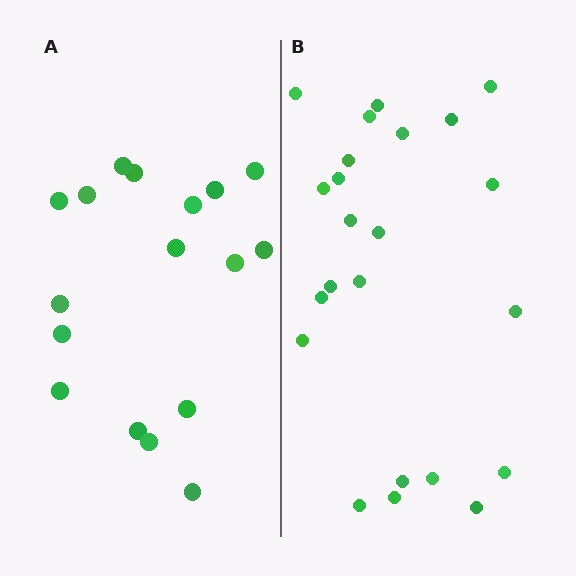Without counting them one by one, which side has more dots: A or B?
Region B (the right region) has more dots.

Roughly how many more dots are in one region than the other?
Region B has about 6 more dots than region A.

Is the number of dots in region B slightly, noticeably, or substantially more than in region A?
Region B has noticeably more, but not dramatically so. The ratio is roughly 1.4 to 1.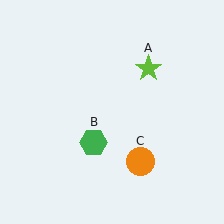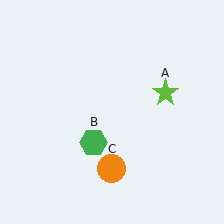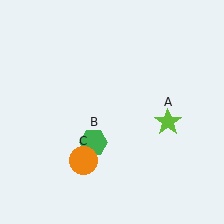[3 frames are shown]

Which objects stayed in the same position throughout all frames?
Green hexagon (object B) remained stationary.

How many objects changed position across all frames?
2 objects changed position: lime star (object A), orange circle (object C).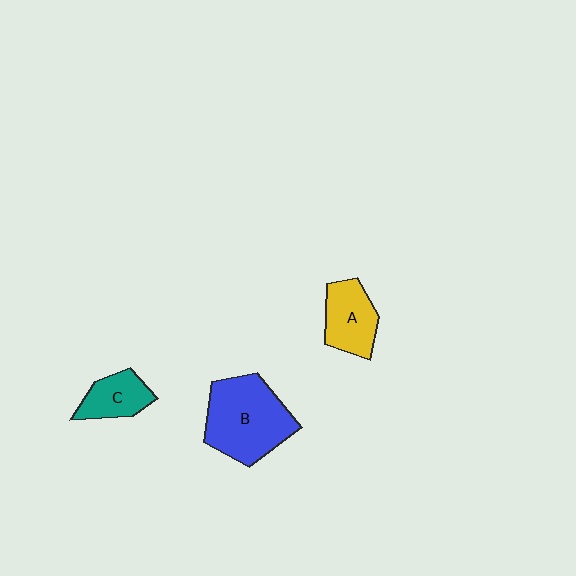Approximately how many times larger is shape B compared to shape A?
Approximately 1.8 times.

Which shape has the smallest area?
Shape C (teal).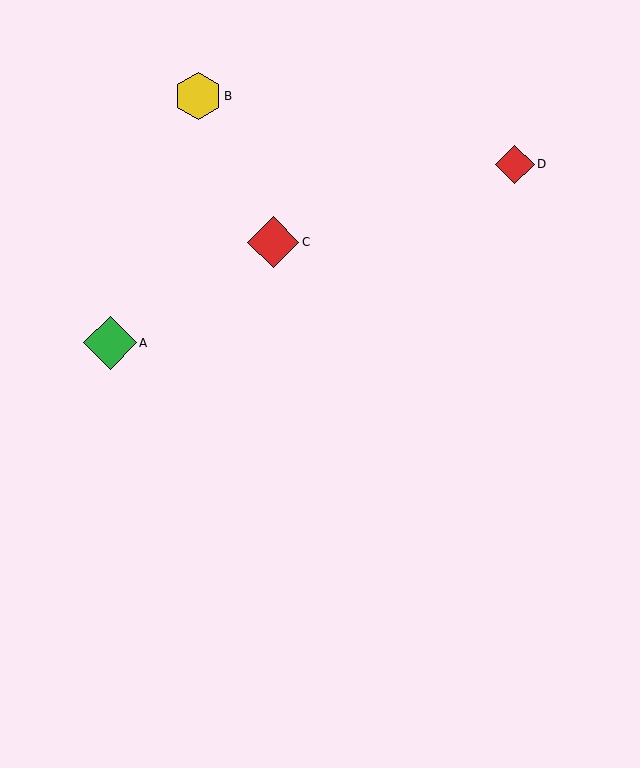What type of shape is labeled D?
Shape D is a red diamond.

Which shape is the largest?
The green diamond (labeled A) is the largest.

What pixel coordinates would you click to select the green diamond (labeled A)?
Click at (110, 343) to select the green diamond A.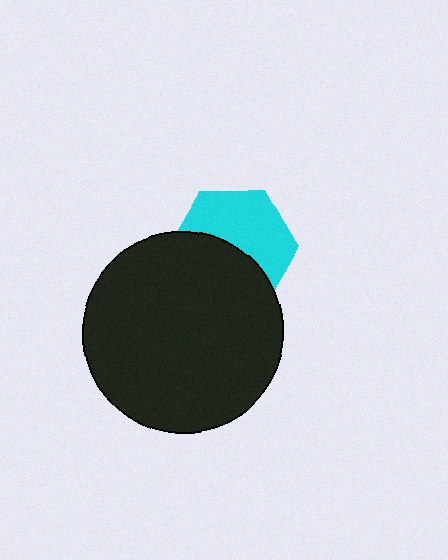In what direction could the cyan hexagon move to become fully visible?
The cyan hexagon could move up. That would shift it out from behind the black circle entirely.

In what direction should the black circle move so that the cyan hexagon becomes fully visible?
The black circle should move down. That is the shortest direction to clear the overlap and leave the cyan hexagon fully visible.